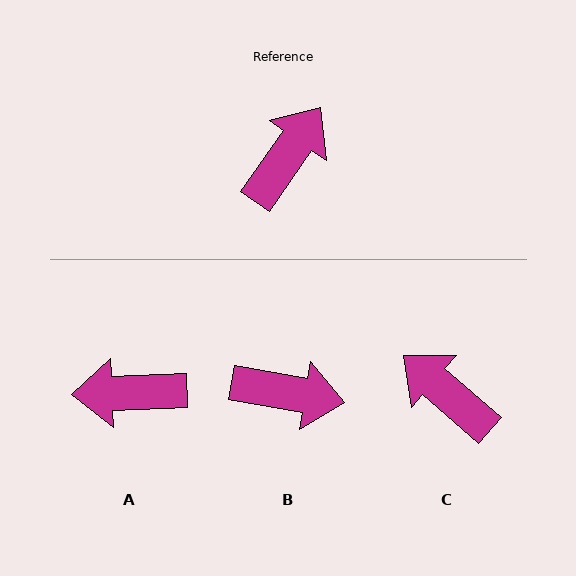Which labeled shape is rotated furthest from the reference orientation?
A, about 127 degrees away.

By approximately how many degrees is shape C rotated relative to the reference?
Approximately 84 degrees counter-clockwise.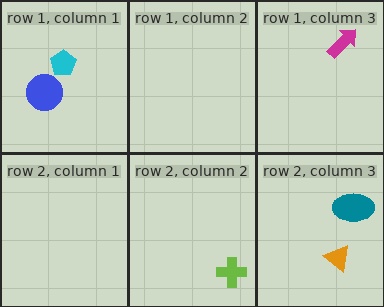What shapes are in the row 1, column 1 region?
The blue circle, the cyan pentagon.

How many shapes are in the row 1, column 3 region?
1.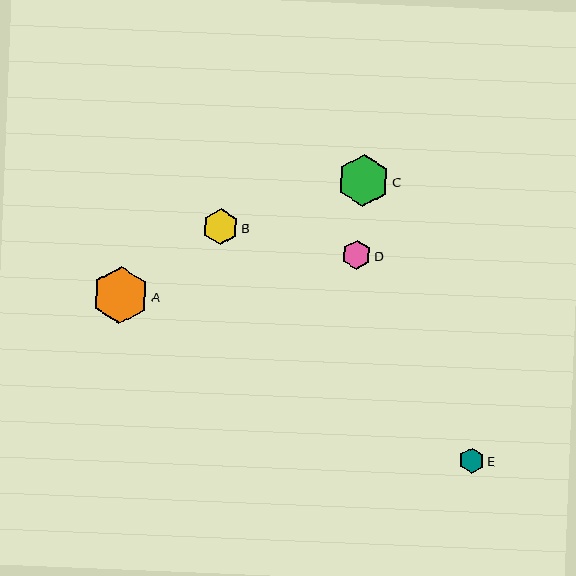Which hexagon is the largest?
Hexagon A is the largest with a size of approximately 56 pixels.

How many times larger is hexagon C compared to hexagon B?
Hexagon C is approximately 1.4 times the size of hexagon B.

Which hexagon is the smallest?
Hexagon E is the smallest with a size of approximately 25 pixels.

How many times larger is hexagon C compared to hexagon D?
Hexagon C is approximately 1.8 times the size of hexagon D.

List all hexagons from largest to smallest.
From largest to smallest: A, C, B, D, E.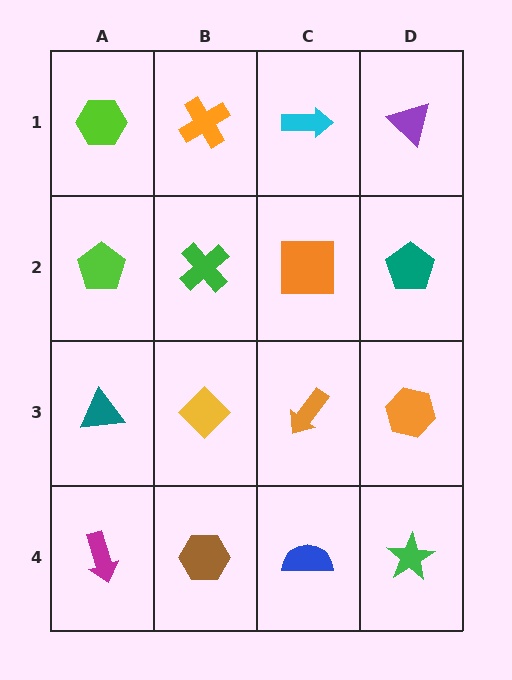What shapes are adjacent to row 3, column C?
An orange square (row 2, column C), a blue semicircle (row 4, column C), a yellow diamond (row 3, column B), an orange hexagon (row 3, column D).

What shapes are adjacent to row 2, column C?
A cyan arrow (row 1, column C), an orange arrow (row 3, column C), a green cross (row 2, column B), a teal pentagon (row 2, column D).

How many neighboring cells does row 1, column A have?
2.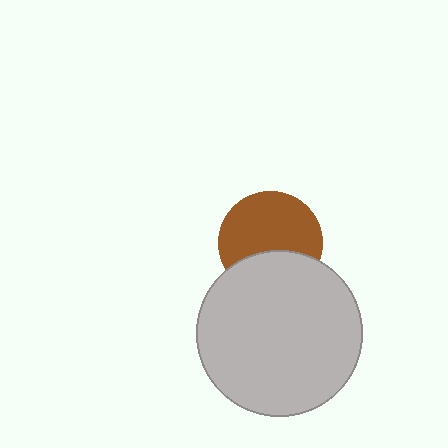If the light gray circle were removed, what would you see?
You would see the complete brown circle.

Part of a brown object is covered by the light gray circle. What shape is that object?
It is a circle.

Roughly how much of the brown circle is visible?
Most of it is visible (roughly 65%).